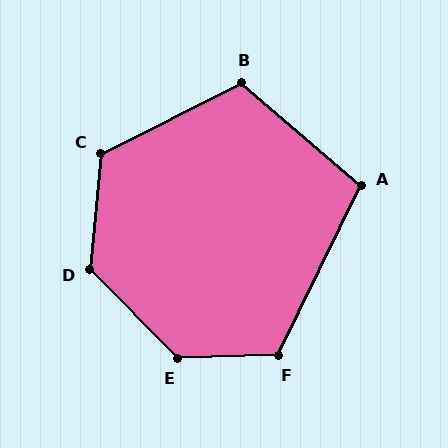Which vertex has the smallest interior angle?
A, at approximately 105 degrees.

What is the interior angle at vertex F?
Approximately 118 degrees (obtuse).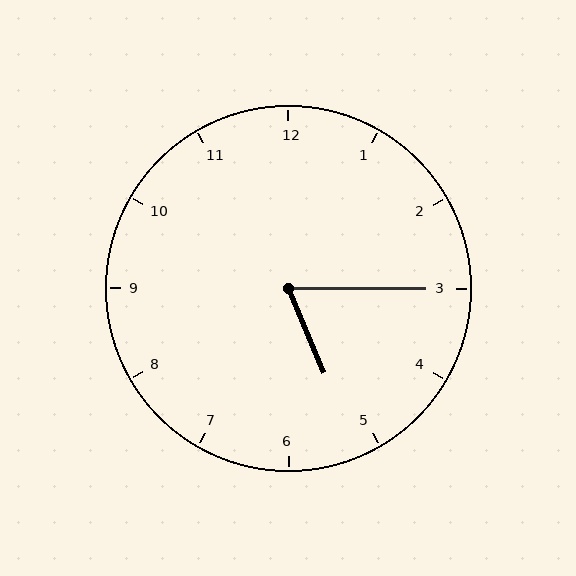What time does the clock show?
5:15.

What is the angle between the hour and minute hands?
Approximately 68 degrees.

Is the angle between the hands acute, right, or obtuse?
It is acute.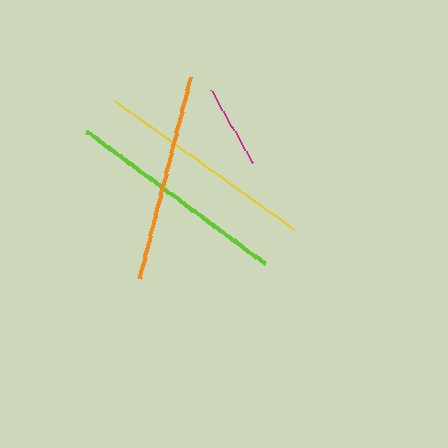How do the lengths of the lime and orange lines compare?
The lime and orange lines are approximately the same length.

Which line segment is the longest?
The lime line is the longest at approximately 222 pixels.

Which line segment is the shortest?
The magenta line is the shortest at approximately 83 pixels.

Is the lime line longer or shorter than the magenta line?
The lime line is longer than the magenta line.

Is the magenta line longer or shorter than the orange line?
The orange line is longer than the magenta line.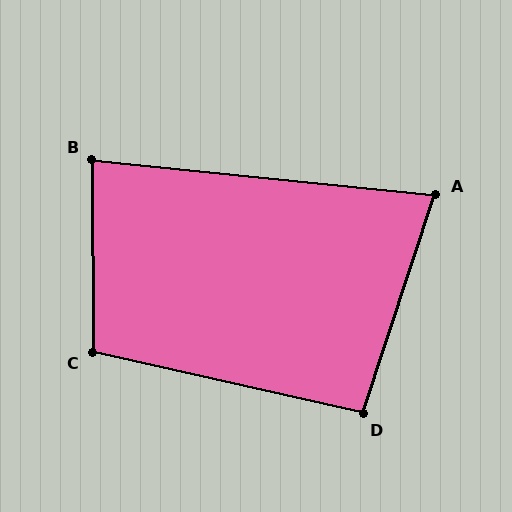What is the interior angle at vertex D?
Approximately 96 degrees (obtuse).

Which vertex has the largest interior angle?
C, at approximately 103 degrees.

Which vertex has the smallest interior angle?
A, at approximately 77 degrees.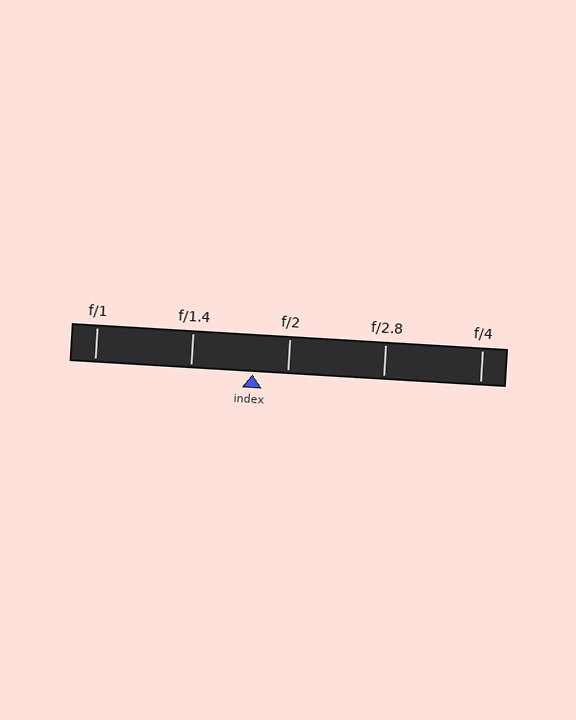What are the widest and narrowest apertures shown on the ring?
The widest aperture shown is f/1 and the narrowest is f/4.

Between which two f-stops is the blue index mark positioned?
The index mark is between f/1.4 and f/2.